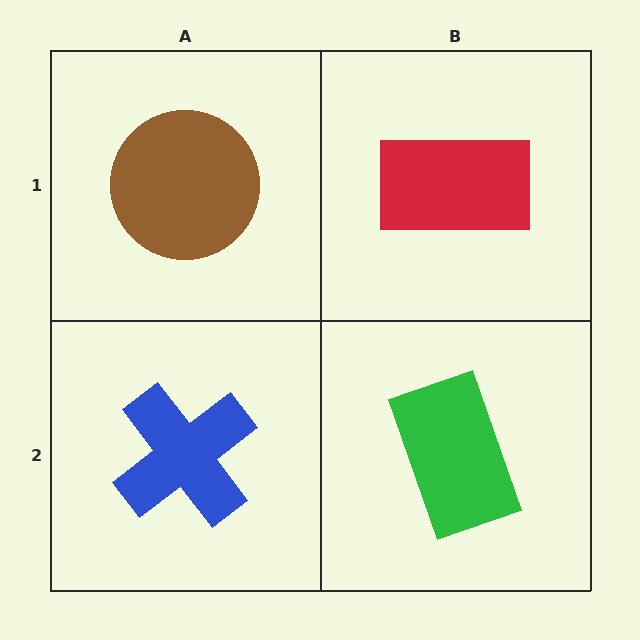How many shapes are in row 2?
2 shapes.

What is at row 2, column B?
A green rectangle.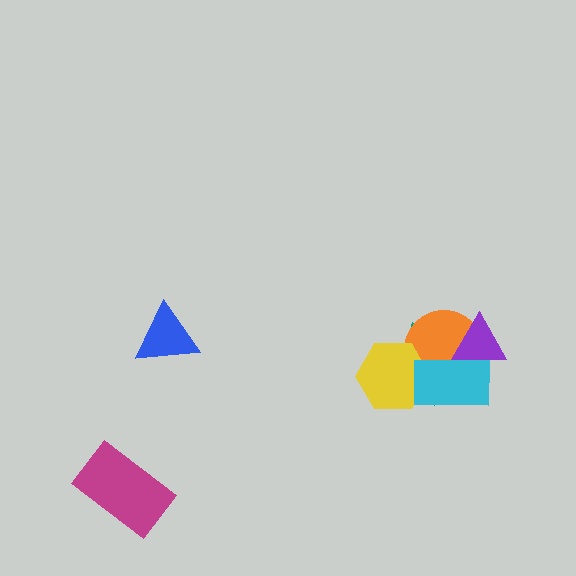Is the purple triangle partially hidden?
Yes, it is partially covered by another shape.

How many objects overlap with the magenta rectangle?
0 objects overlap with the magenta rectangle.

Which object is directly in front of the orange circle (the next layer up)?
The yellow hexagon is directly in front of the orange circle.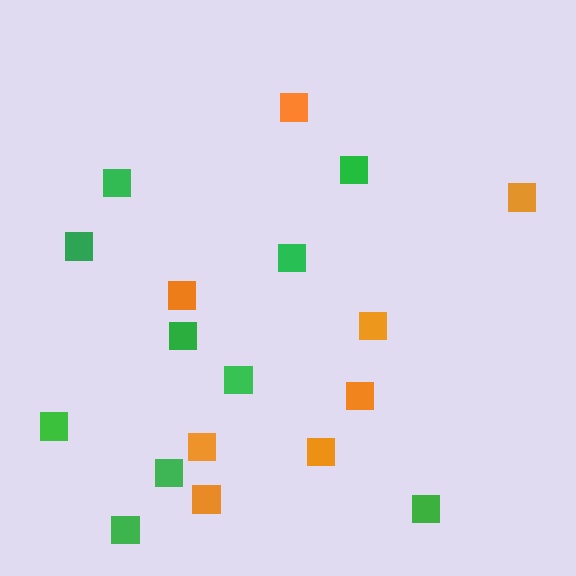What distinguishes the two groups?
There are 2 groups: one group of orange squares (8) and one group of green squares (10).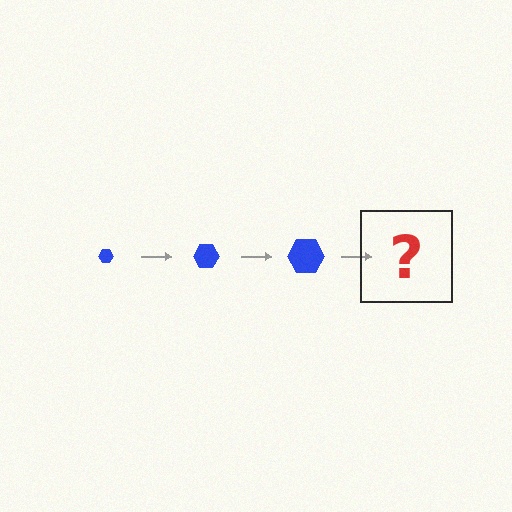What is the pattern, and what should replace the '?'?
The pattern is that the hexagon gets progressively larger each step. The '?' should be a blue hexagon, larger than the previous one.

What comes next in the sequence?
The next element should be a blue hexagon, larger than the previous one.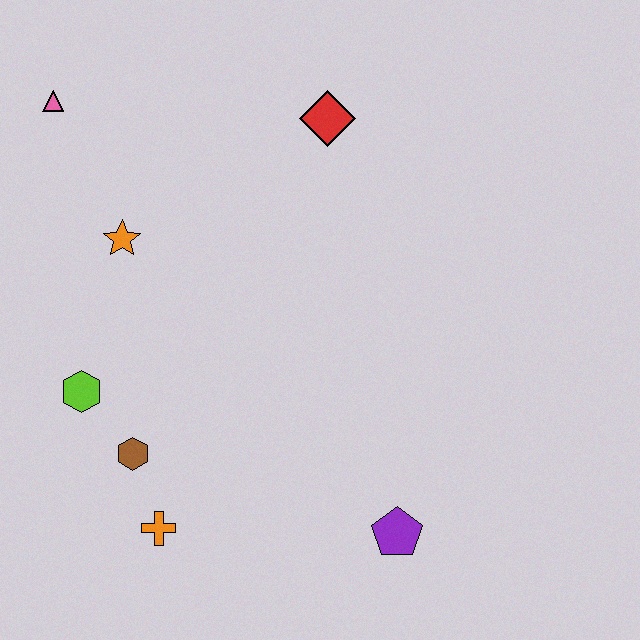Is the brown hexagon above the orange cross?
Yes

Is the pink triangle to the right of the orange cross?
No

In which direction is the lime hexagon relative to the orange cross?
The lime hexagon is above the orange cross.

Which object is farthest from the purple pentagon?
The pink triangle is farthest from the purple pentagon.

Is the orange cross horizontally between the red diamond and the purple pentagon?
No